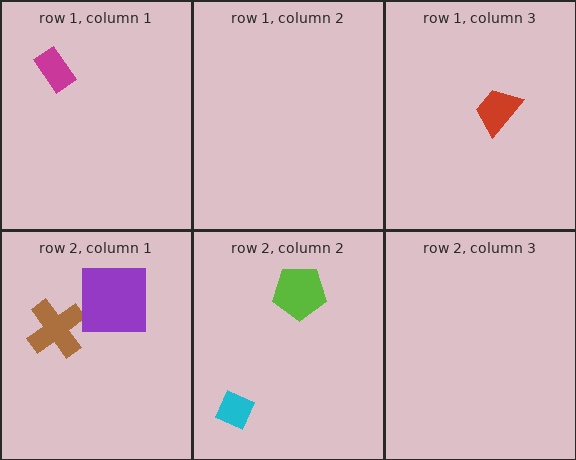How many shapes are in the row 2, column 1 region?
2.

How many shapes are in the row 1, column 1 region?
1.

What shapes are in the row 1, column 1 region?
The magenta rectangle.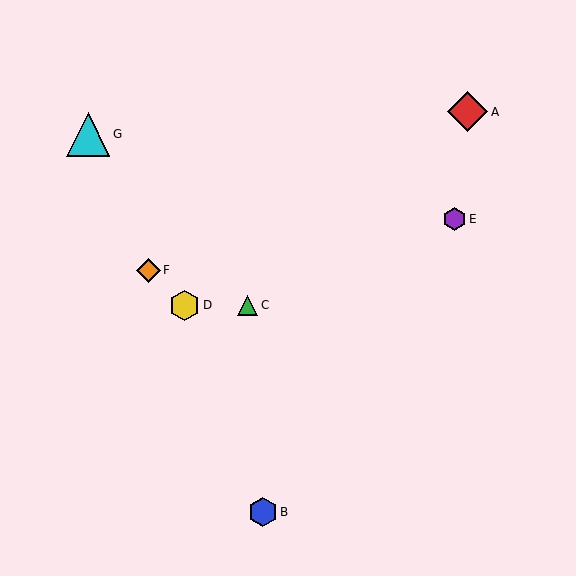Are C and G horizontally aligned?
No, C is at y≈305 and G is at y≈135.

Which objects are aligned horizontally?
Objects C, D are aligned horizontally.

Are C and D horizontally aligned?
Yes, both are at y≈305.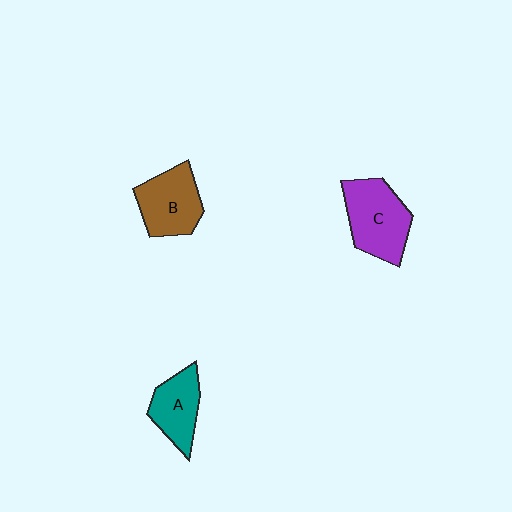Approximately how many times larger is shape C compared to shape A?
Approximately 1.4 times.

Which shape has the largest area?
Shape C (purple).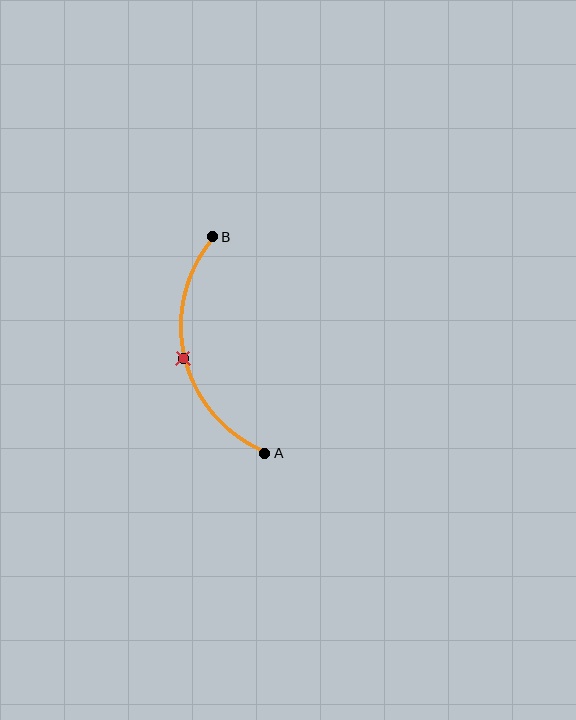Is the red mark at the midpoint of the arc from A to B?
Yes. The red mark lies on the arc at equal arc-length from both A and B — it is the arc midpoint.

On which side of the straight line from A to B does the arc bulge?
The arc bulges to the left of the straight line connecting A and B.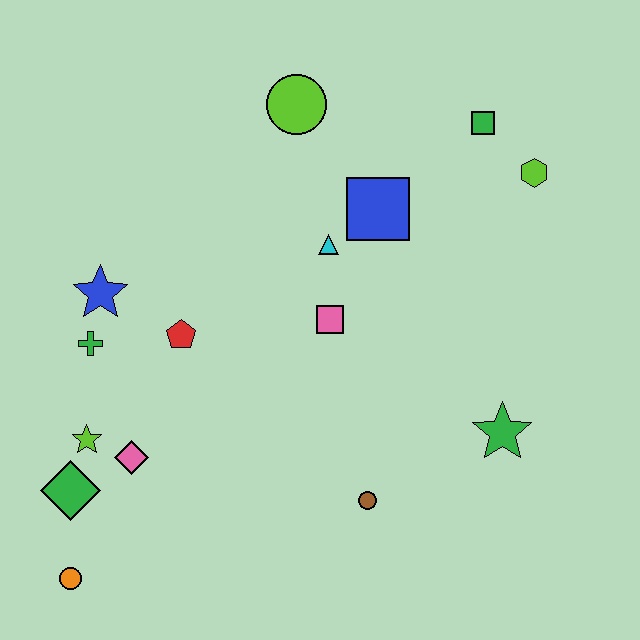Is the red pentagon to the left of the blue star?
No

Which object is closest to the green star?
The brown circle is closest to the green star.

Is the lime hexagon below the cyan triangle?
No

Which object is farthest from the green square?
The orange circle is farthest from the green square.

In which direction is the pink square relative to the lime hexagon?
The pink square is to the left of the lime hexagon.